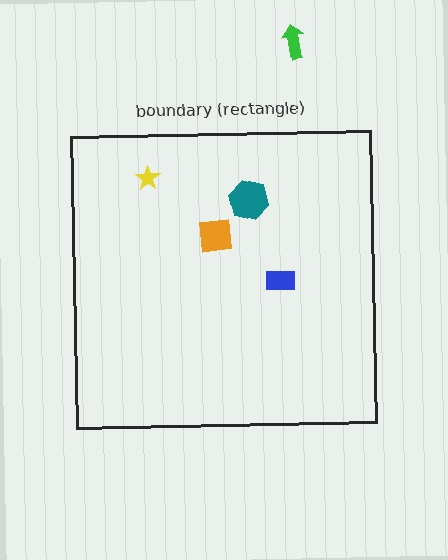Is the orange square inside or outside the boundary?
Inside.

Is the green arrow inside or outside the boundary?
Outside.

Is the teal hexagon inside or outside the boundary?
Inside.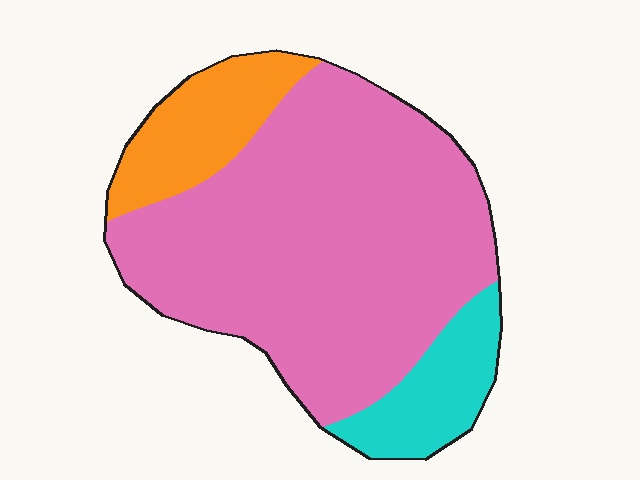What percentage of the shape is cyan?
Cyan covers about 15% of the shape.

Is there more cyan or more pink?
Pink.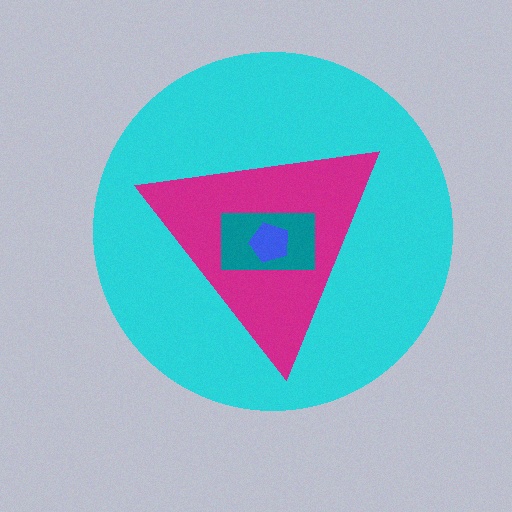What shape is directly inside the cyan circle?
The magenta triangle.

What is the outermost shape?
The cyan circle.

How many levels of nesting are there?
4.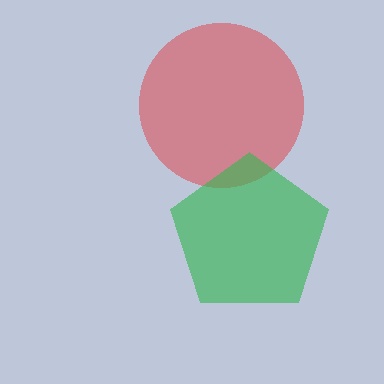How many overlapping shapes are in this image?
There are 2 overlapping shapes in the image.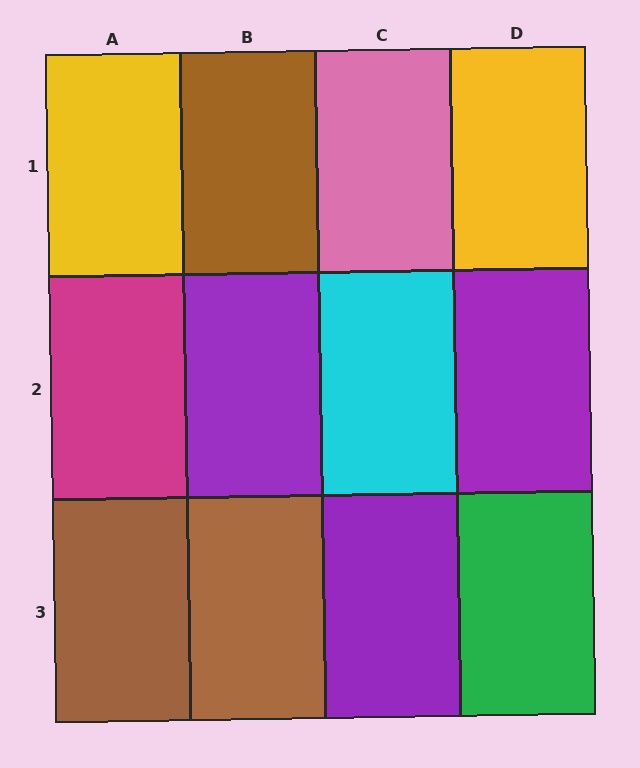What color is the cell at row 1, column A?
Yellow.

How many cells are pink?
1 cell is pink.